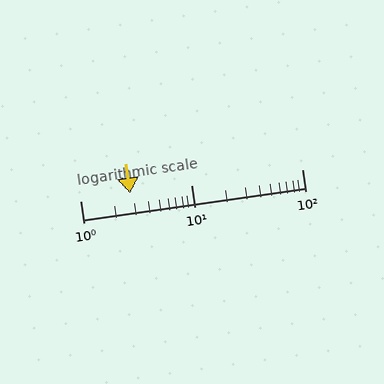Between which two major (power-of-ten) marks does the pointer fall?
The pointer is between 1 and 10.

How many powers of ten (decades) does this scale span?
The scale spans 2 decades, from 1 to 100.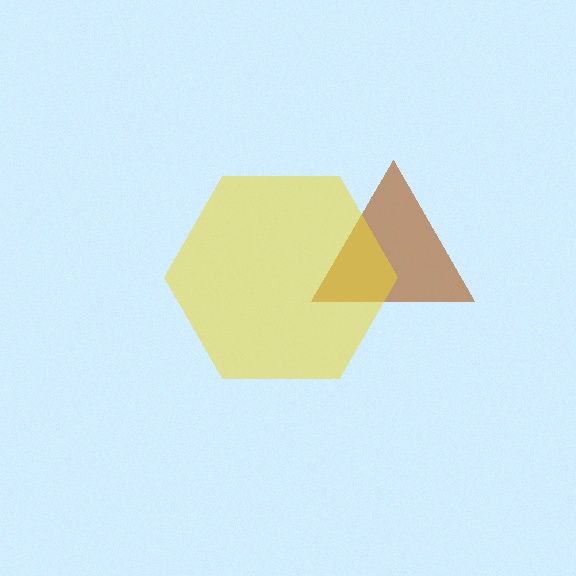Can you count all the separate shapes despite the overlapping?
Yes, there are 2 separate shapes.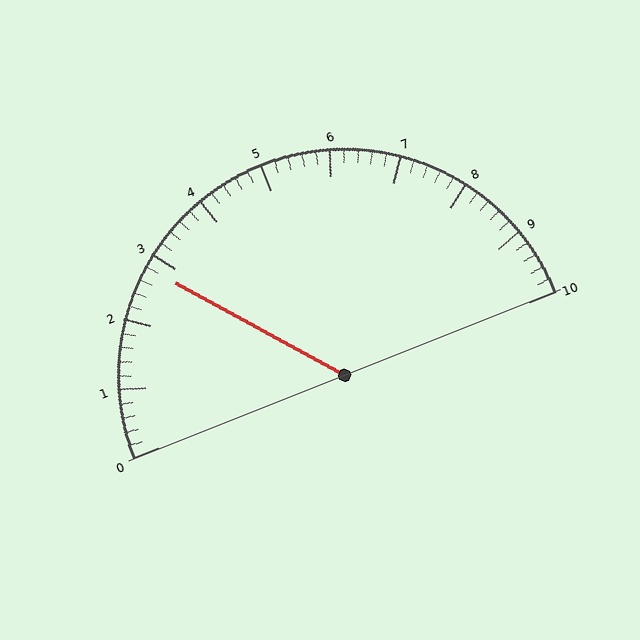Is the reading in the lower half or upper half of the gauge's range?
The reading is in the lower half of the range (0 to 10).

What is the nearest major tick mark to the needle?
The nearest major tick mark is 3.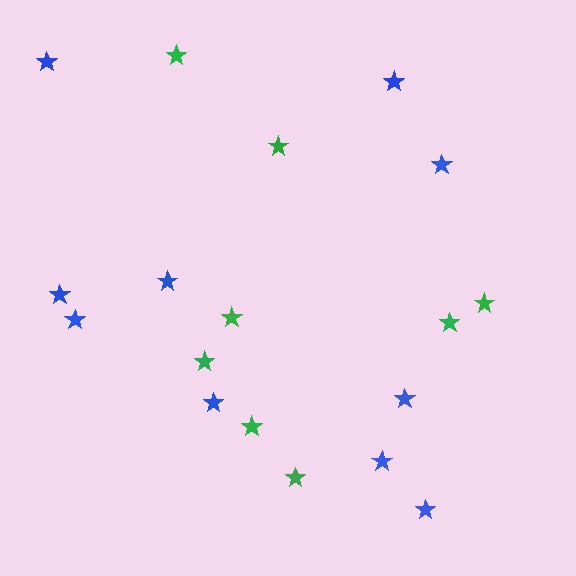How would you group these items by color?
There are 2 groups: one group of green stars (8) and one group of blue stars (10).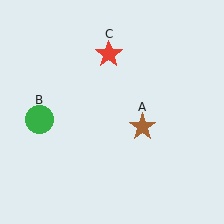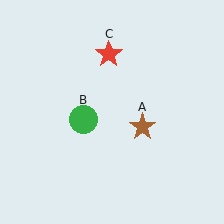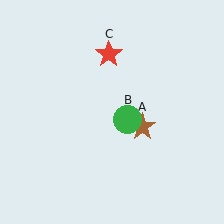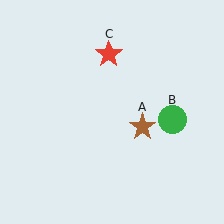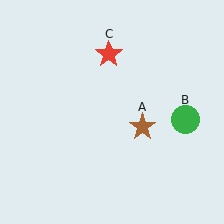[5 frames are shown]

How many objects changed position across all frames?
1 object changed position: green circle (object B).